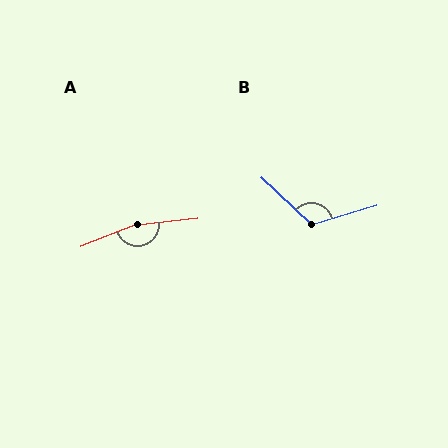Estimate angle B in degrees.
Approximately 120 degrees.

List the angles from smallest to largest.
B (120°), A (165°).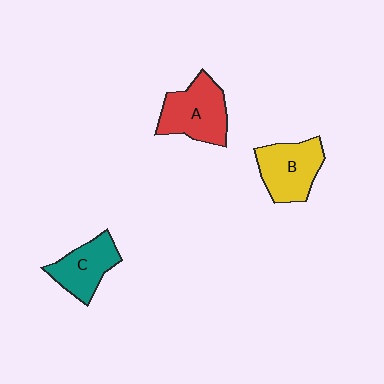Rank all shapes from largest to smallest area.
From largest to smallest: A (red), B (yellow), C (teal).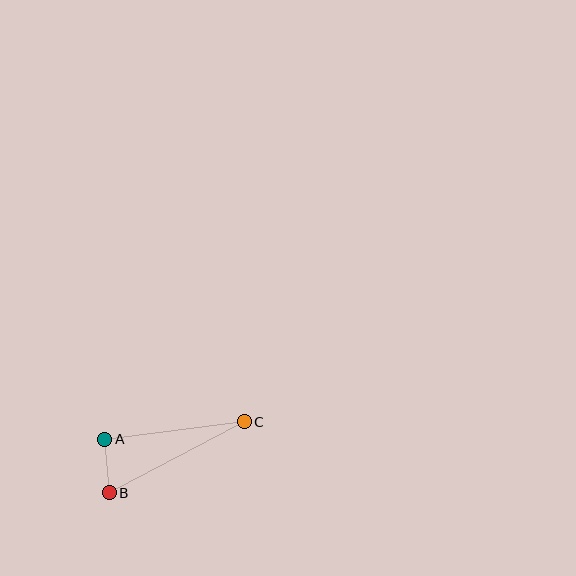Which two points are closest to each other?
Points A and B are closest to each other.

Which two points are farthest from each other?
Points B and C are farthest from each other.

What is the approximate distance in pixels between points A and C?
The distance between A and C is approximately 141 pixels.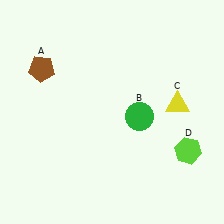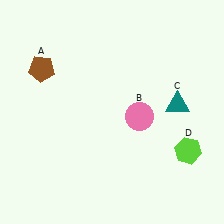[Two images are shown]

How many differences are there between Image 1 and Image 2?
There are 2 differences between the two images.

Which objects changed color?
B changed from green to pink. C changed from yellow to teal.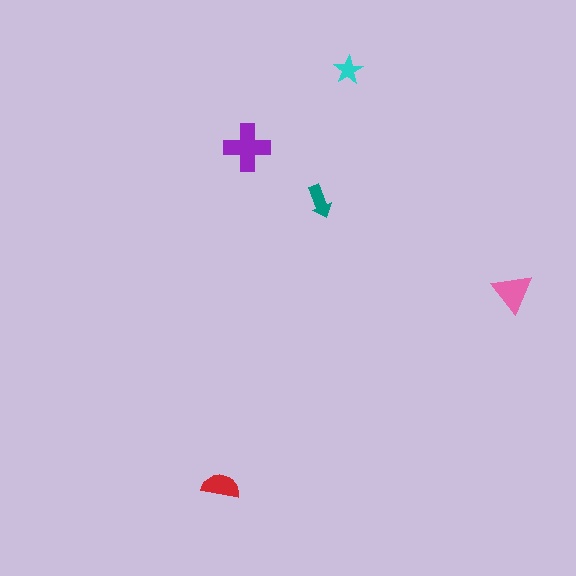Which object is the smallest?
The cyan star.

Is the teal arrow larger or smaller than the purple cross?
Smaller.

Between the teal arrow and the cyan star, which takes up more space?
The teal arrow.